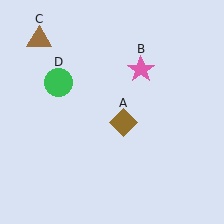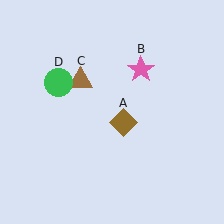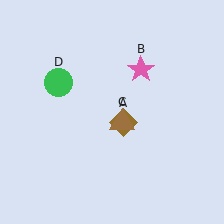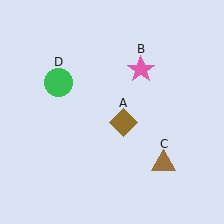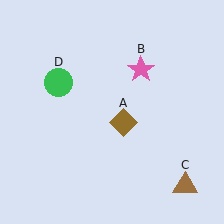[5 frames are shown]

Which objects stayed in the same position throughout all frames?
Brown diamond (object A) and pink star (object B) and green circle (object D) remained stationary.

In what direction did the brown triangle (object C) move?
The brown triangle (object C) moved down and to the right.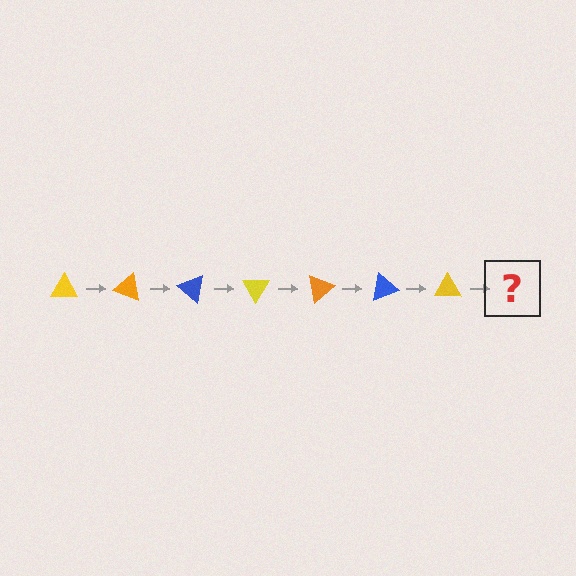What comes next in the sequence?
The next element should be an orange triangle, rotated 140 degrees from the start.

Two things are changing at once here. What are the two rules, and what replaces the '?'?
The two rules are that it rotates 20 degrees each step and the color cycles through yellow, orange, and blue. The '?' should be an orange triangle, rotated 140 degrees from the start.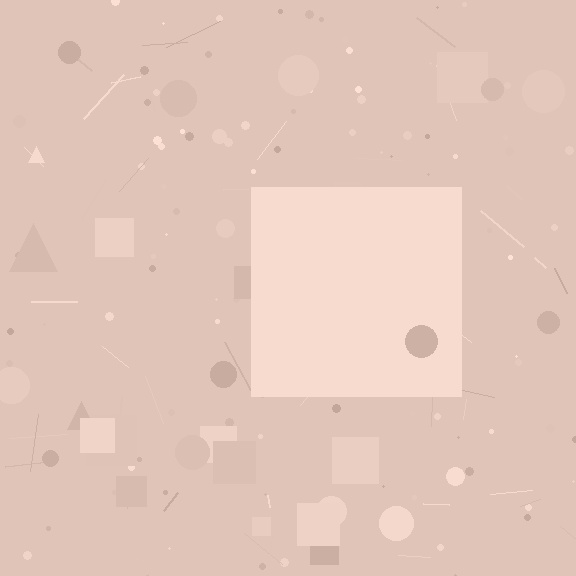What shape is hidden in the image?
A square is hidden in the image.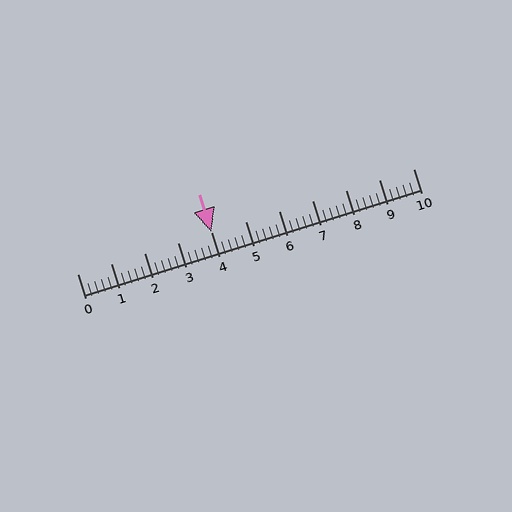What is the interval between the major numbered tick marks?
The major tick marks are spaced 1 units apart.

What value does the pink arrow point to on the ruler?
The pink arrow points to approximately 4.0.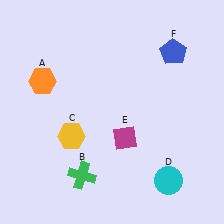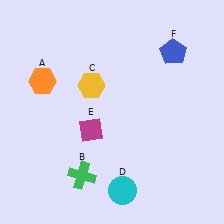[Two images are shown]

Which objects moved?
The objects that moved are: the yellow hexagon (C), the cyan circle (D), the magenta diamond (E).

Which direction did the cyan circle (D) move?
The cyan circle (D) moved left.